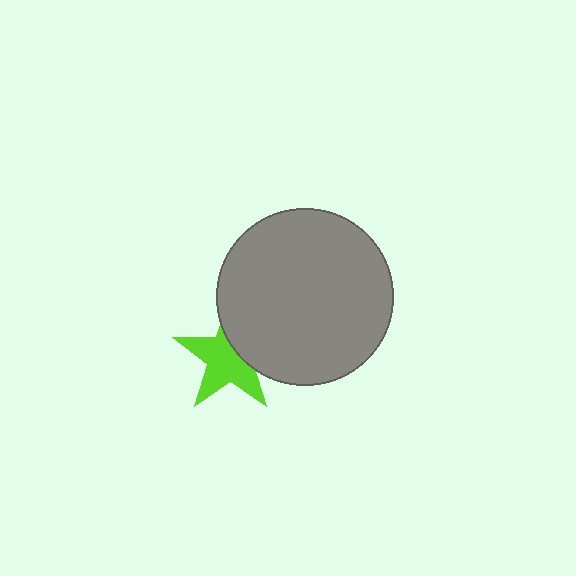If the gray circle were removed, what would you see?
You would see the complete lime star.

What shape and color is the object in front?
The object in front is a gray circle.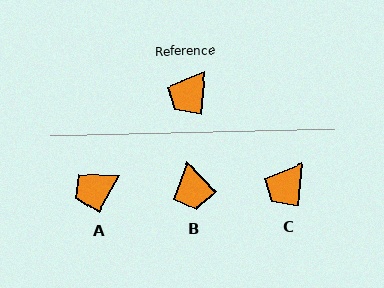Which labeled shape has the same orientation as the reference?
C.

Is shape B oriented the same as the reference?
No, it is off by about 48 degrees.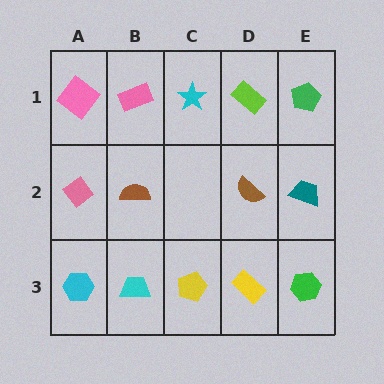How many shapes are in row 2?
4 shapes.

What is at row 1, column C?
A cyan star.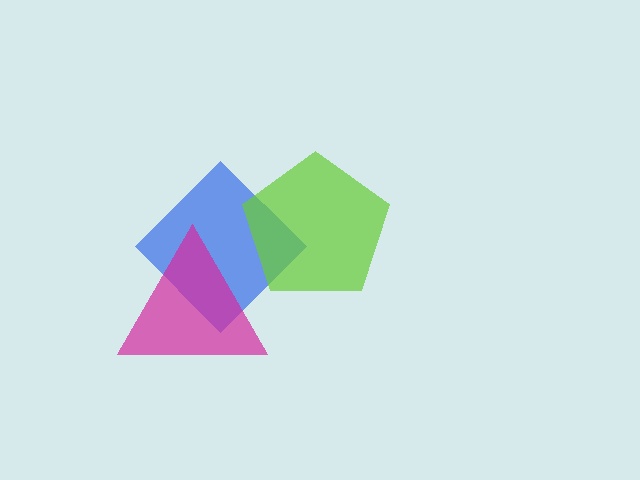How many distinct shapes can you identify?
There are 3 distinct shapes: a blue diamond, a lime pentagon, a magenta triangle.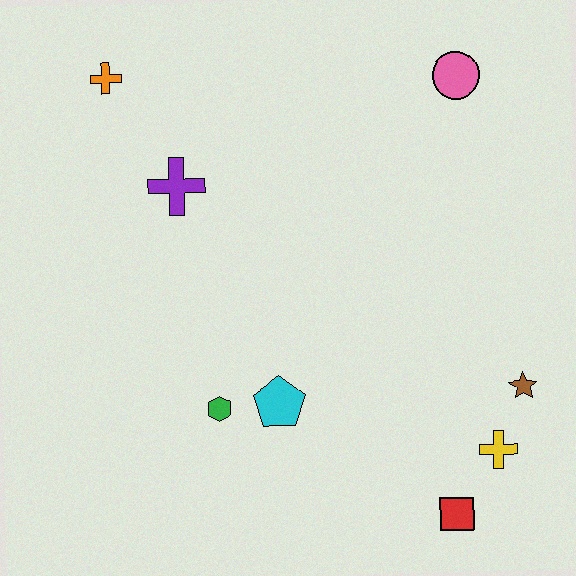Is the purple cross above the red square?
Yes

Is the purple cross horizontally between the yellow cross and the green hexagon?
No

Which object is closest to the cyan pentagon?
The green hexagon is closest to the cyan pentagon.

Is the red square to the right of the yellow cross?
No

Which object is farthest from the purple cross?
The red square is farthest from the purple cross.